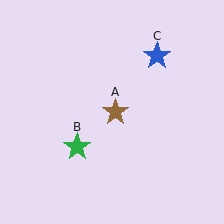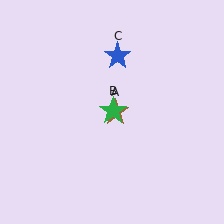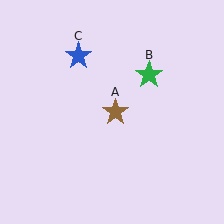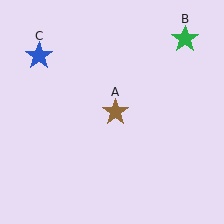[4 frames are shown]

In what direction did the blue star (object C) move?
The blue star (object C) moved left.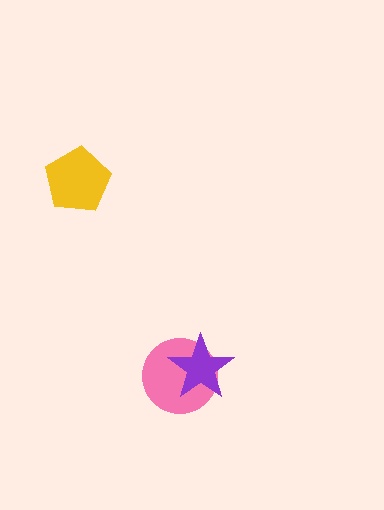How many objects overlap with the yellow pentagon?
0 objects overlap with the yellow pentagon.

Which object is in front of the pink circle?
The purple star is in front of the pink circle.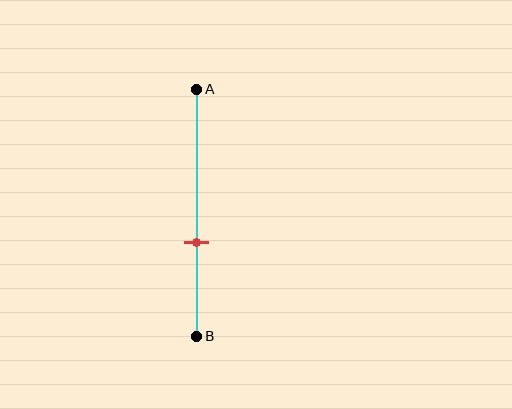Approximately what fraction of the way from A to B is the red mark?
The red mark is approximately 60% of the way from A to B.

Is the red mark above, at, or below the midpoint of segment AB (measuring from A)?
The red mark is below the midpoint of segment AB.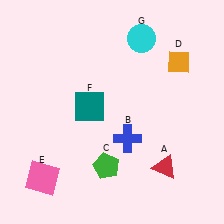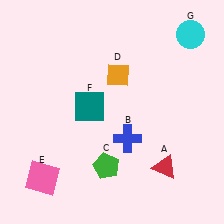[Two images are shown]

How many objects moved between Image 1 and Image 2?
2 objects moved between the two images.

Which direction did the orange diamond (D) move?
The orange diamond (D) moved left.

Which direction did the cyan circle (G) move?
The cyan circle (G) moved right.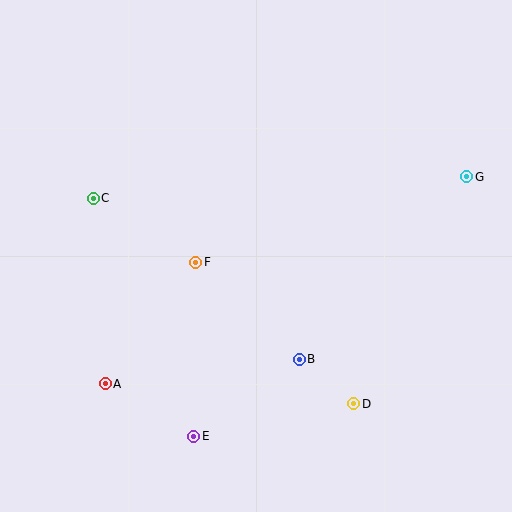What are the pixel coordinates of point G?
Point G is at (467, 177).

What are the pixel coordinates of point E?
Point E is at (194, 436).